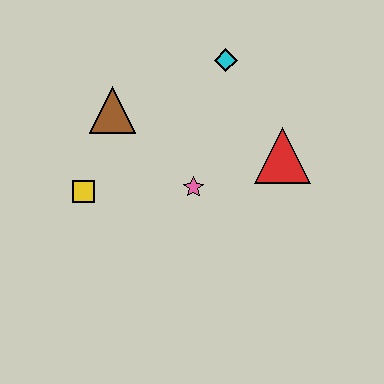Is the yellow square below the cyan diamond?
Yes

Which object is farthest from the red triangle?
The yellow square is farthest from the red triangle.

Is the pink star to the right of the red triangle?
No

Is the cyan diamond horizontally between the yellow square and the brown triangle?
No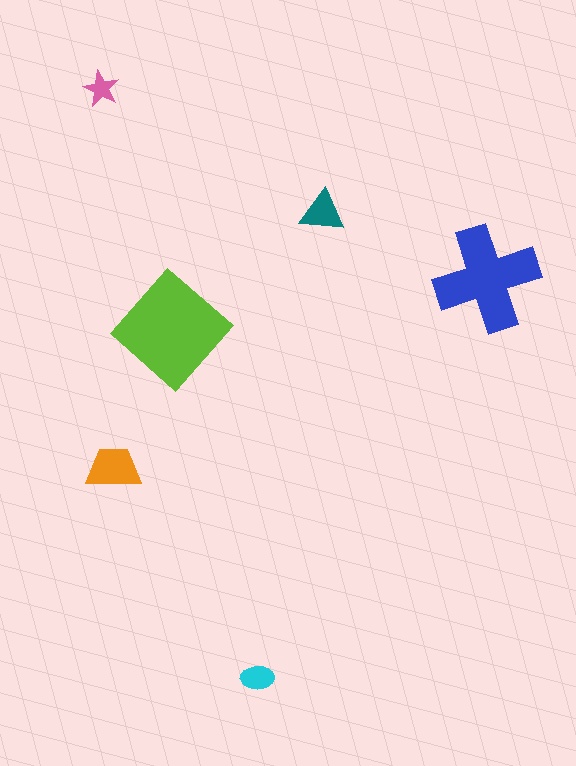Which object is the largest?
The lime diamond.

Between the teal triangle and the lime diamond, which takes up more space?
The lime diamond.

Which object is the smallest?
The pink star.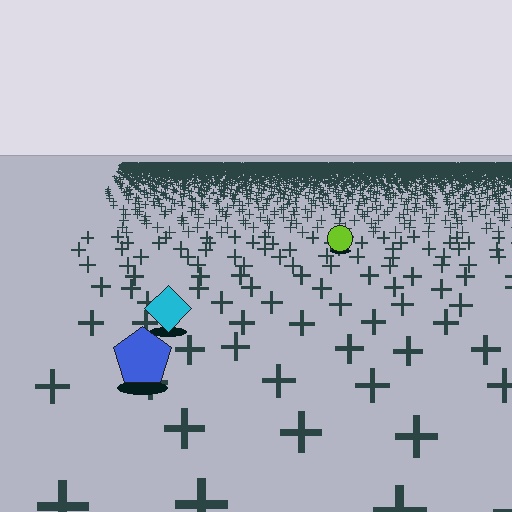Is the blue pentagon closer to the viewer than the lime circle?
Yes. The blue pentagon is closer — you can tell from the texture gradient: the ground texture is coarser near it.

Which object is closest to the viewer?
The blue pentagon is closest. The texture marks near it are larger and more spread out.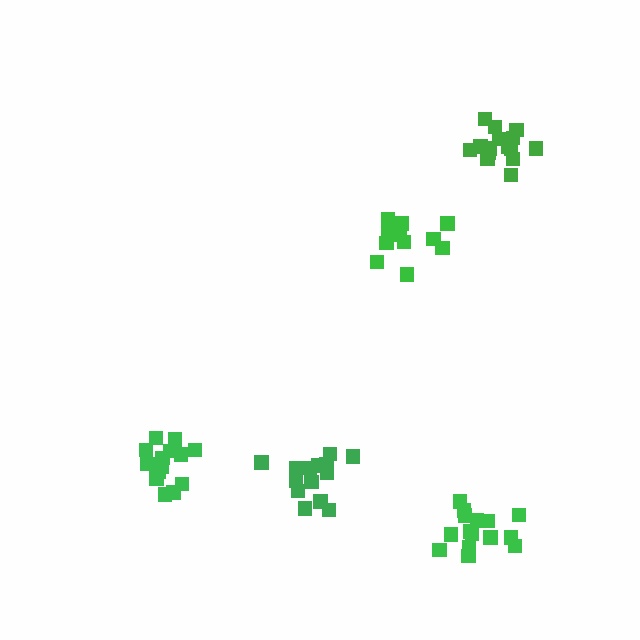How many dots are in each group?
Group 1: 16 dots, Group 2: 14 dots, Group 3: 11 dots, Group 4: 14 dots, Group 5: 15 dots (70 total).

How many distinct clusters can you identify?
There are 5 distinct clusters.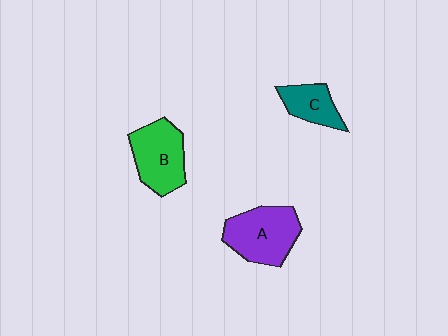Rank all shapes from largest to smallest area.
From largest to smallest: A (purple), B (green), C (teal).